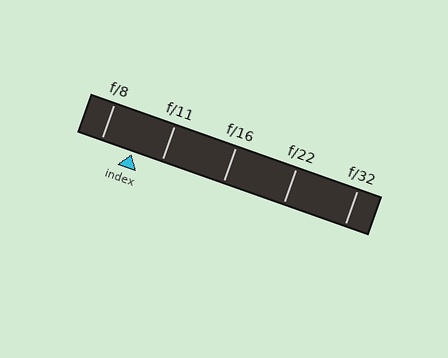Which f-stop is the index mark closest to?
The index mark is closest to f/11.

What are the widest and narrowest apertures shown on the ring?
The widest aperture shown is f/8 and the narrowest is f/32.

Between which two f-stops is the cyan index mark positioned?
The index mark is between f/8 and f/11.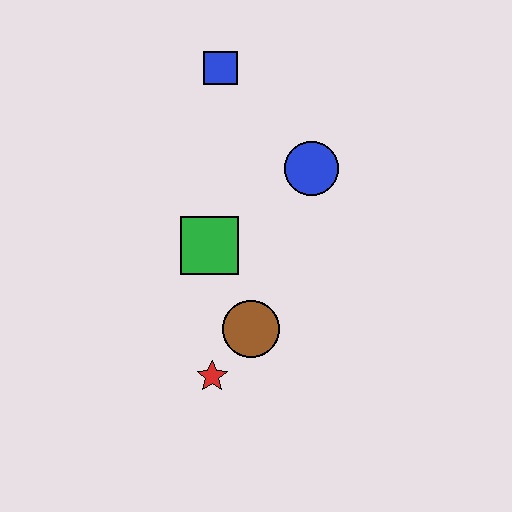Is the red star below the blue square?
Yes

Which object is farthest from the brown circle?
The blue square is farthest from the brown circle.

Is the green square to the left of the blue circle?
Yes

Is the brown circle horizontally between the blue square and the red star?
No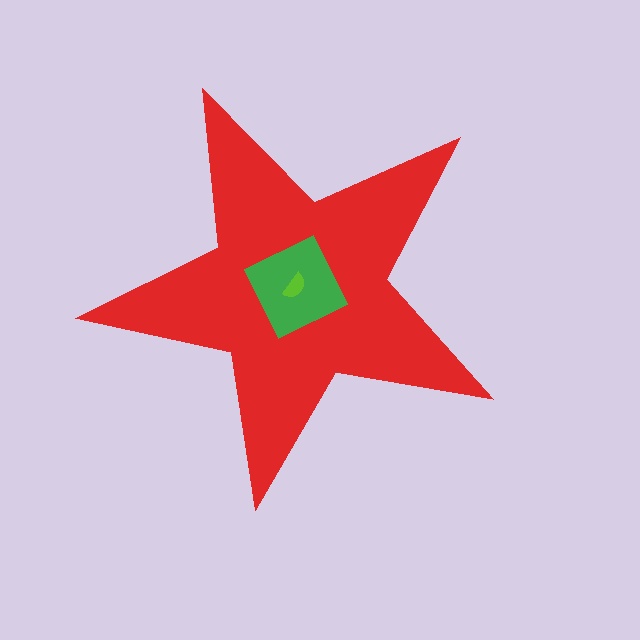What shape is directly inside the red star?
The green diamond.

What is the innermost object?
The lime semicircle.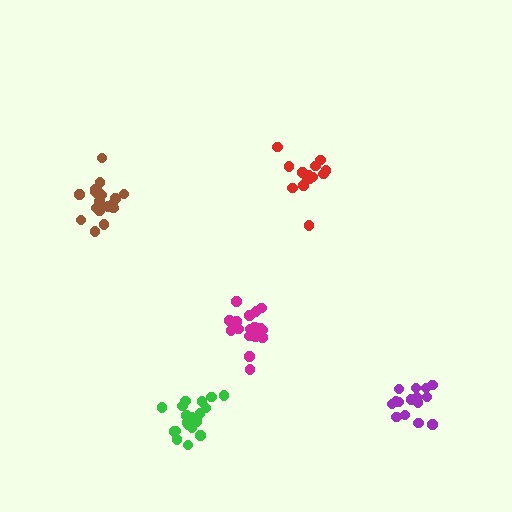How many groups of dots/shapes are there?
There are 5 groups.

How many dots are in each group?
Group 1: 20 dots, Group 2: 19 dots, Group 3: 15 dots, Group 4: 15 dots, Group 5: 20 dots (89 total).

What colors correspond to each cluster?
The clusters are colored: brown, magenta, red, purple, green.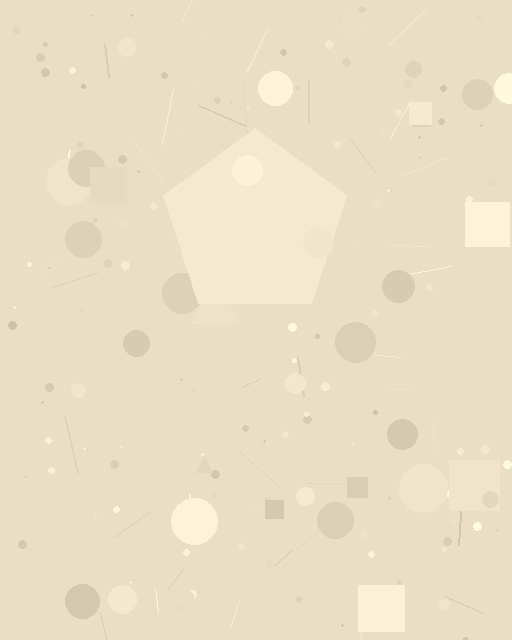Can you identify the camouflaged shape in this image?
The camouflaged shape is a pentagon.